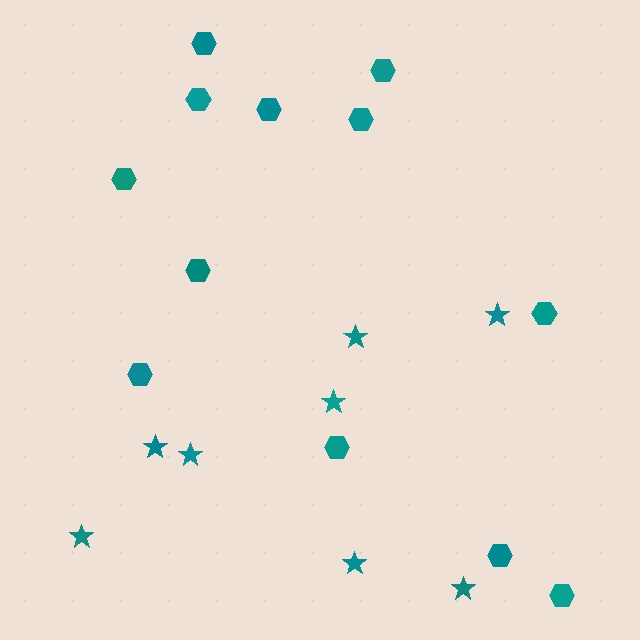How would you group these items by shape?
There are 2 groups: one group of stars (8) and one group of hexagons (12).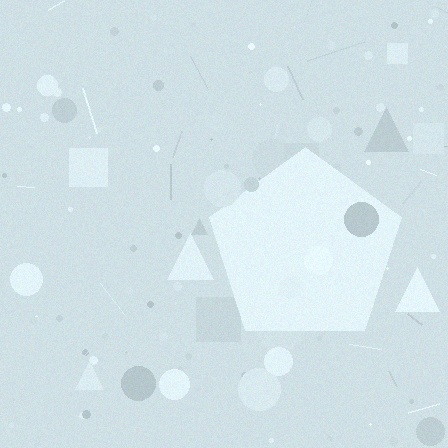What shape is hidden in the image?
A pentagon is hidden in the image.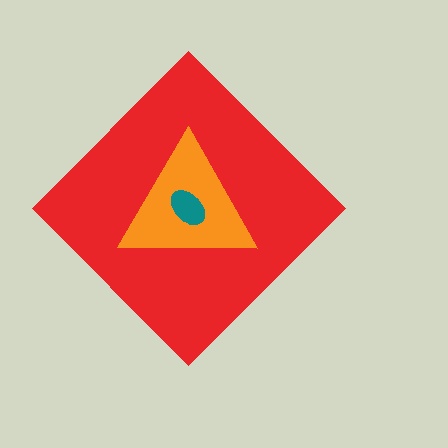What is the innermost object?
The teal ellipse.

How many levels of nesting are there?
3.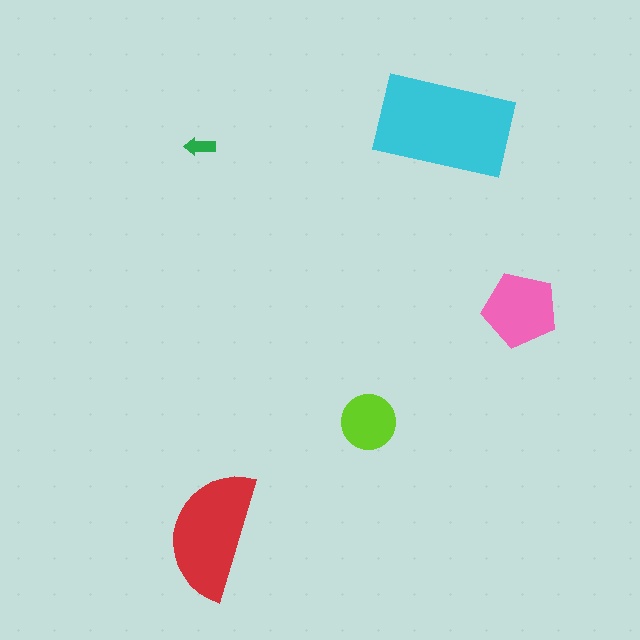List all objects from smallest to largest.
The green arrow, the lime circle, the pink pentagon, the red semicircle, the cyan rectangle.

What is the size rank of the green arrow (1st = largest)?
5th.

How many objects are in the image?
There are 5 objects in the image.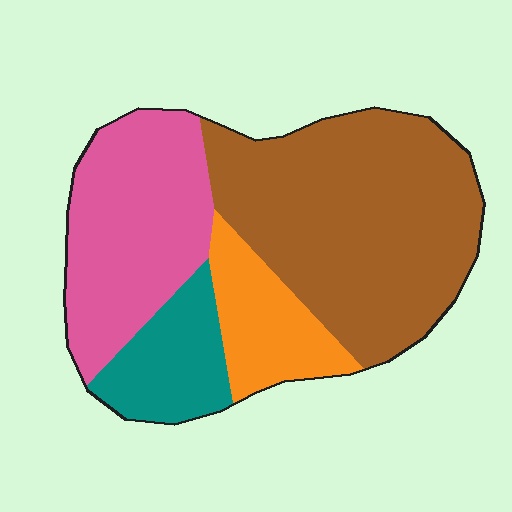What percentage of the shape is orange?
Orange covers roughly 15% of the shape.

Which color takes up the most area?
Brown, at roughly 45%.